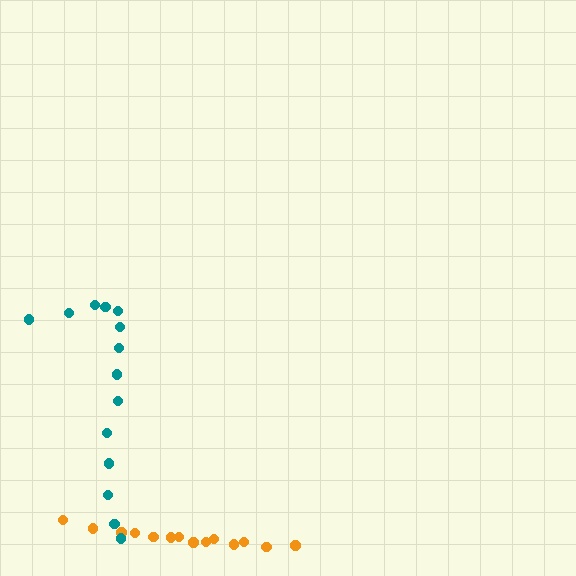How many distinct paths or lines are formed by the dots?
There are 2 distinct paths.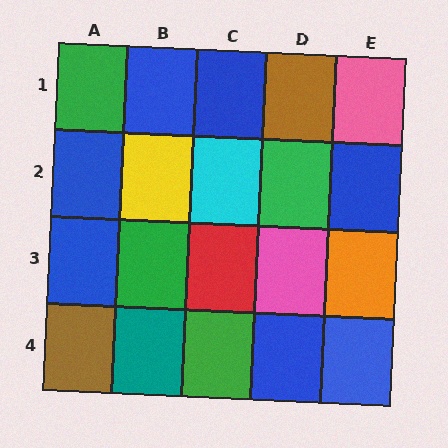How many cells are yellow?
1 cell is yellow.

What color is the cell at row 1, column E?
Pink.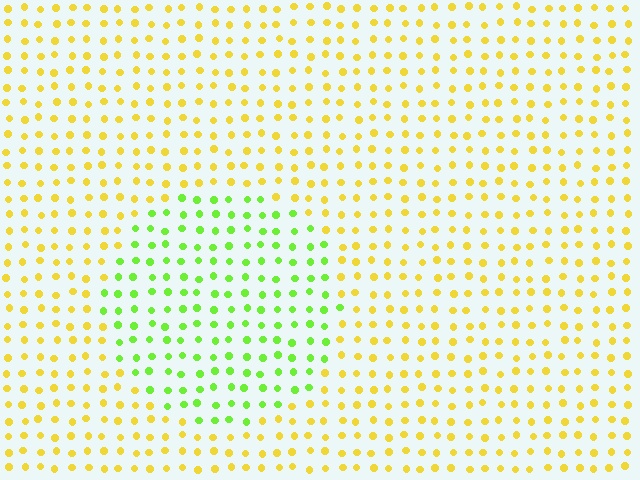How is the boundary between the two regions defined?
The boundary is defined purely by a slight shift in hue (about 50 degrees). Spacing, size, and orientation are identical on both sides.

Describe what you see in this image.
The image is filled with small yellow elements in a uniform arrangement. A circle-shaped region is visible where the elements are tinted to a slightly different hue, forming a subtle color boundary.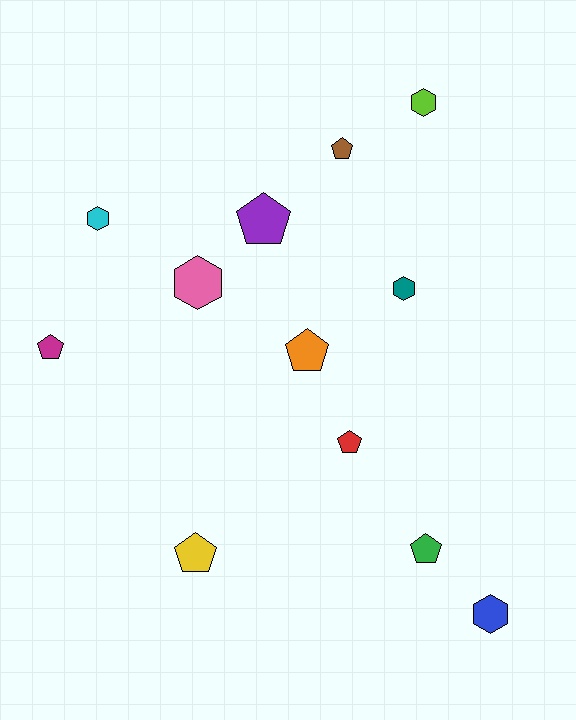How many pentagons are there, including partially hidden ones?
There are 7 pentagons.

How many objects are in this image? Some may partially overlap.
There are 12 objects.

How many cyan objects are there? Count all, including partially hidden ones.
There is 1 cyan object.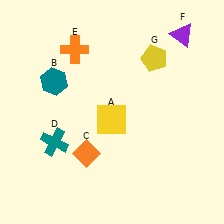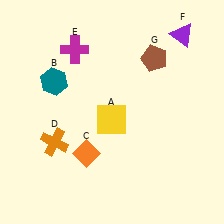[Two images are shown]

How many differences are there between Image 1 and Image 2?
There are 3 differences between the two images.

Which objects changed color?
D changed from teal to orange. E changed from orange to magenta. G changed from yellow to brown.